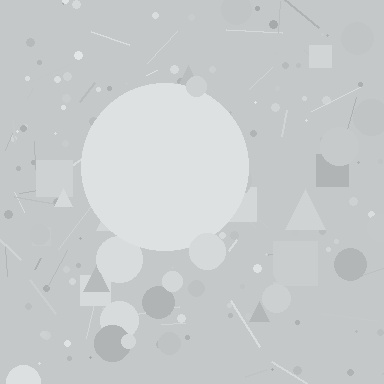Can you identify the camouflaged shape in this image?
The camouflaged shape is a circle.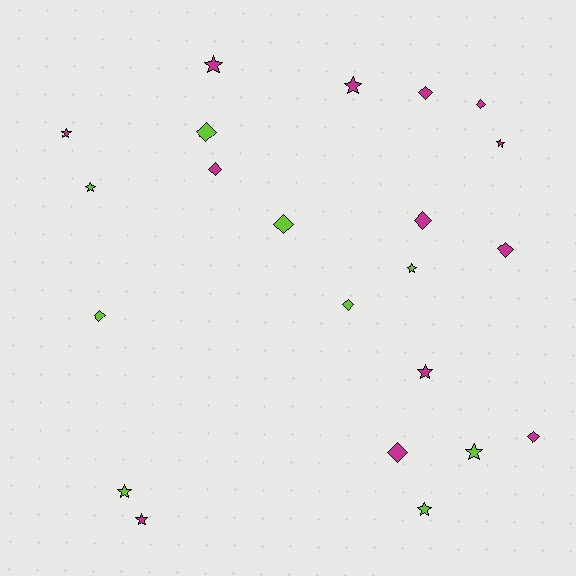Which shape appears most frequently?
Diamond, with 11 objects.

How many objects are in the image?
There are 22 objects.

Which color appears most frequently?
Magenta, with 13 objects.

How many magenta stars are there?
There are 6 magenta stars.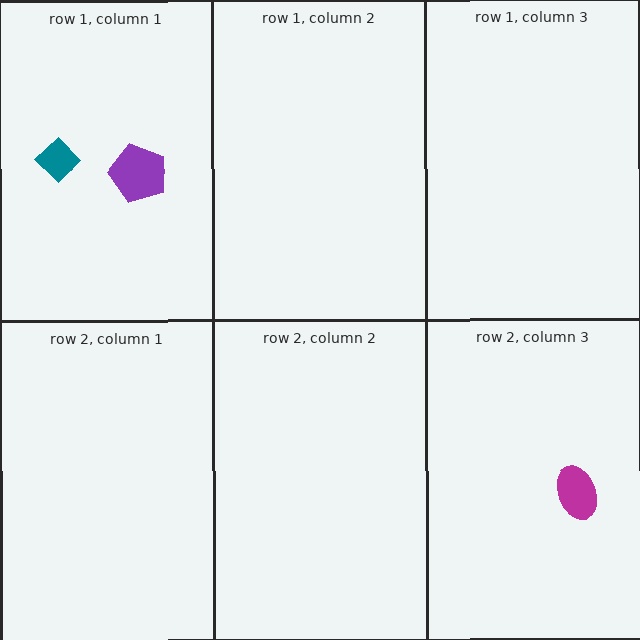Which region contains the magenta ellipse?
The row 2, column 3 region.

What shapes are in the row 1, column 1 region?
The teal diamond, the purple pentagon.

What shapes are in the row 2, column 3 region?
The magenta ellipse.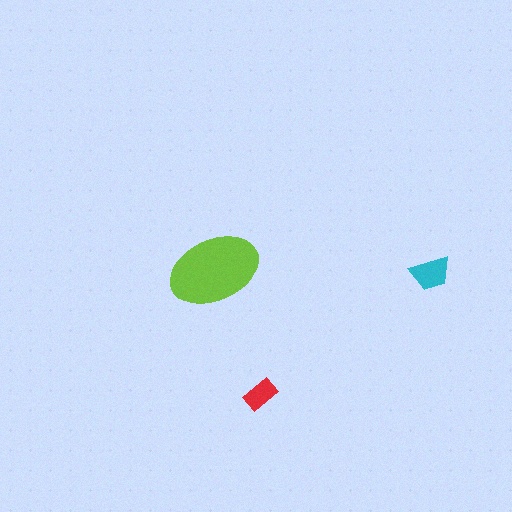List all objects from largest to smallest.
The lime ellipse, the cyan trapezoid, the red rectangle.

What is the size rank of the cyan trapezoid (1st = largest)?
2nd.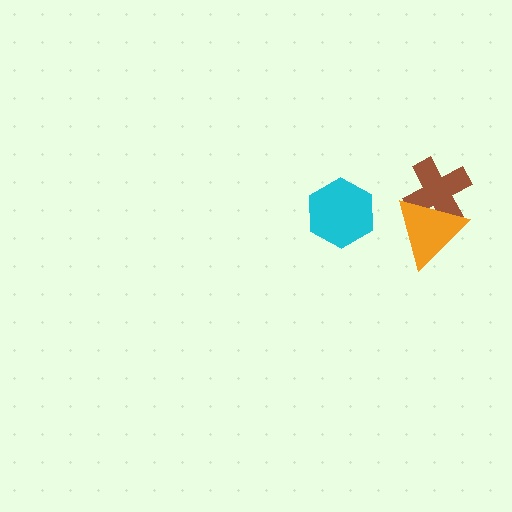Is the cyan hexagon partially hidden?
No, no other shape covers it.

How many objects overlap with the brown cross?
1 object overlaps with the brown cross.